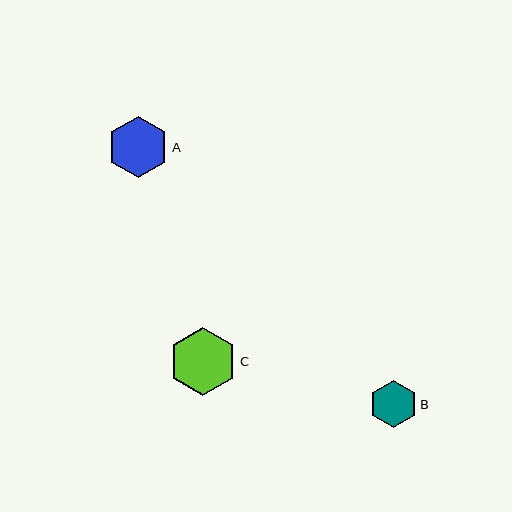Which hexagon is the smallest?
Hexagon B is the smallest with a size of approximately 47 pixels.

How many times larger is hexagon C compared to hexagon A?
Hexagon C is approximately 1.1 times the size of hexagon A.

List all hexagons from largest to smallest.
From largest to smallest: C, A, B.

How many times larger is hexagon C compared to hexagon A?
Hexagon C is approximately 1.1 times the size of hexagon A.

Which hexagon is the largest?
Hexagon C is the largest with a size of approximately 69 pixels.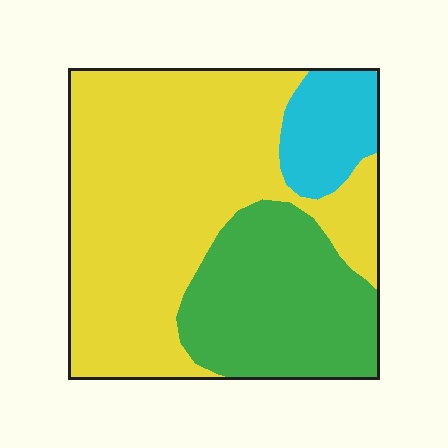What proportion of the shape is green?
Green takes up about one quarter (1/4) of the shape.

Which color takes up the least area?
Cyan, at roughly 10%.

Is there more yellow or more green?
Yellow.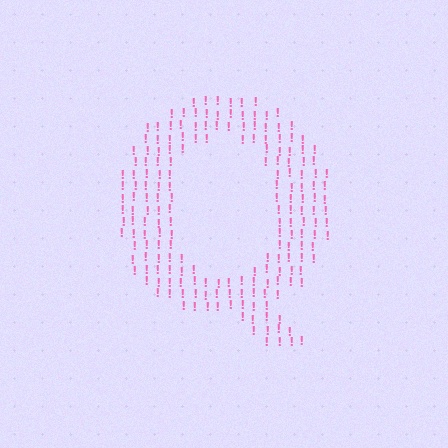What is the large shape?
The large shape is the letter Q.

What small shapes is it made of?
It is made of small exclamation marks.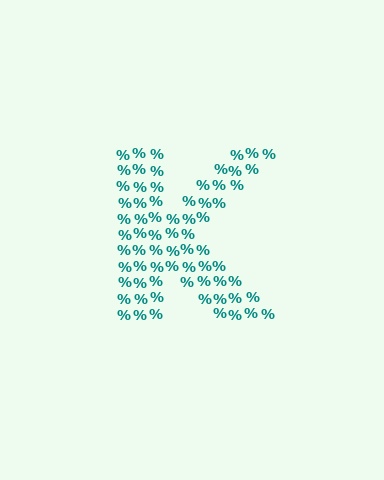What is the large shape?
The large shape is the letter K.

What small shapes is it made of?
It is made of small percent signs.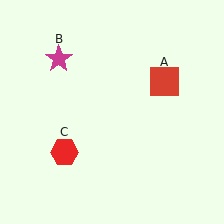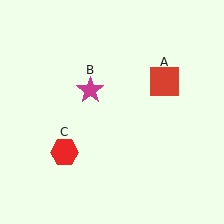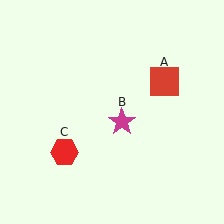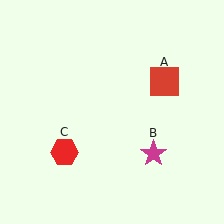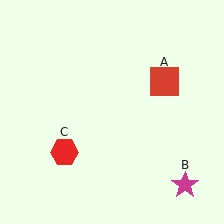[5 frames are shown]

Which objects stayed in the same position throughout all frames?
Red square (object A) and red hexagon (object C) remained stationary.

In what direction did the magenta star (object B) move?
The magenta star (object B) moved down and to the right.